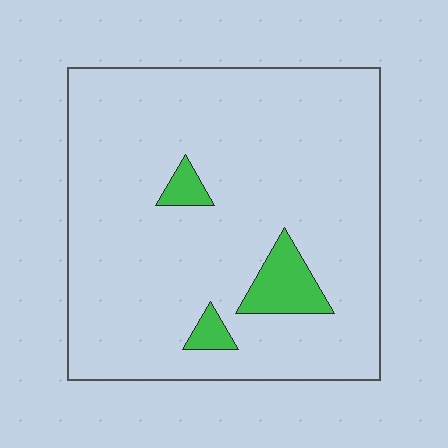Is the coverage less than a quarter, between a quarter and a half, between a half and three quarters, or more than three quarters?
Less than a quarter.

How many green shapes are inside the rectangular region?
3.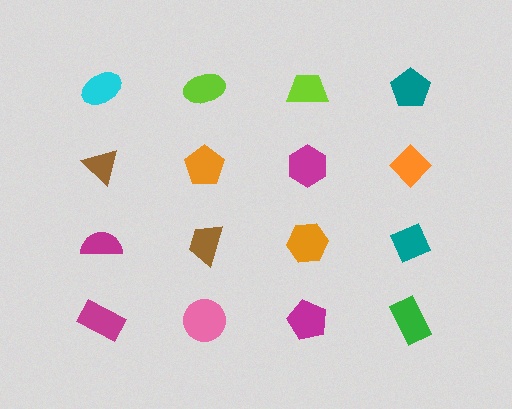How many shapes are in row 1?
4 shapes.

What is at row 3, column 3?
An orange hexagon.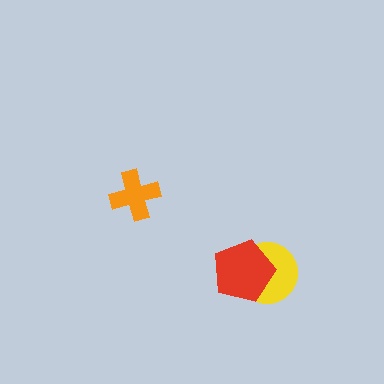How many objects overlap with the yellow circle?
1 object overlaps with the yellow circle.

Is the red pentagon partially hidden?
No, no other shape covers it.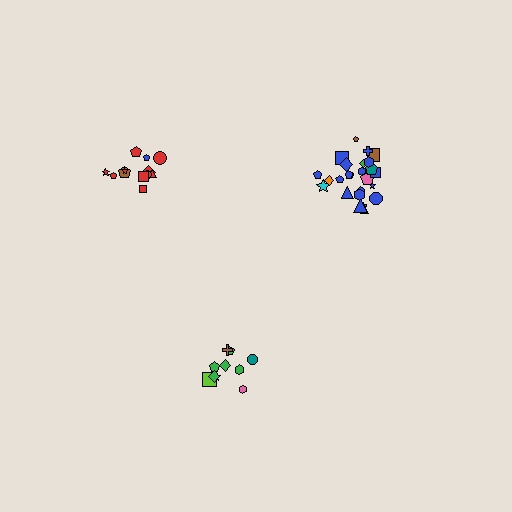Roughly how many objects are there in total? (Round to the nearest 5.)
Roughly 45 objects in total.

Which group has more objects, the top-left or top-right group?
The top-right group.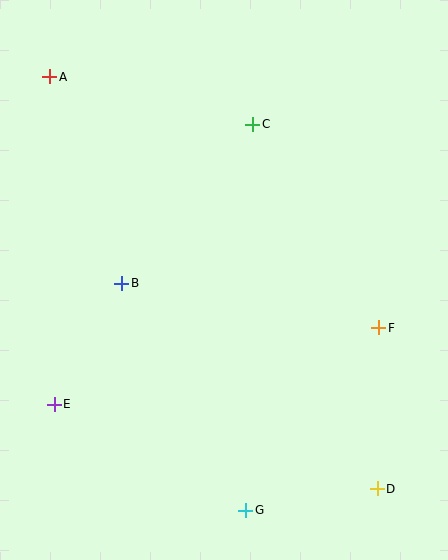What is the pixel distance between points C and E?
The distance between C and E is 343 pixels.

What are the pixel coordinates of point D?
Point D is at (377, 489).